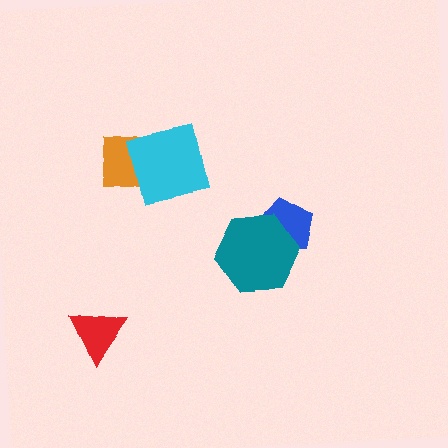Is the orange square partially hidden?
Yes, it is partially covered by another shape.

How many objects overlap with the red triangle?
0 objects overlap with the red triangle.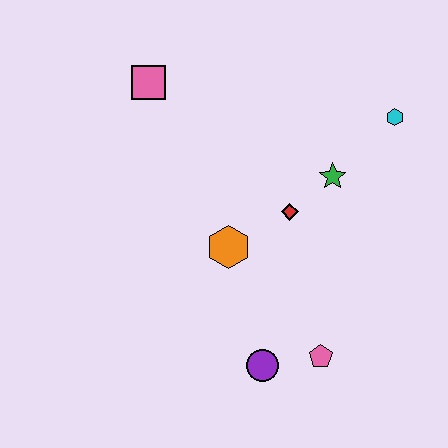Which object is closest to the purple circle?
The pink pentagon is closest to the purple circle.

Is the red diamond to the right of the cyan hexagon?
No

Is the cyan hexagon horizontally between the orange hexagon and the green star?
No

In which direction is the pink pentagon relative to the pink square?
The pink pentagon is below the pink square.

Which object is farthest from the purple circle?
The pink square is farthest from the purple circle.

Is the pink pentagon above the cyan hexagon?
No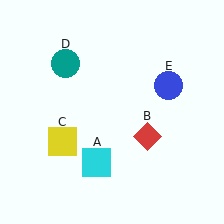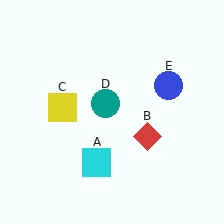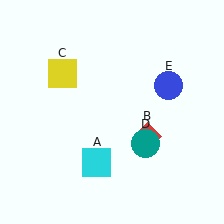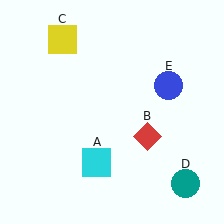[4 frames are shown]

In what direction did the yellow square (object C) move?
The yellow square (object C) moved up.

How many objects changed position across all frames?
2 objects changed position: yellow square (object C), teal circle (object D).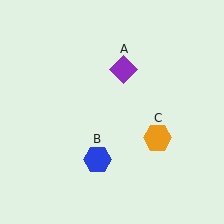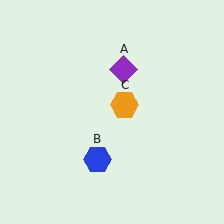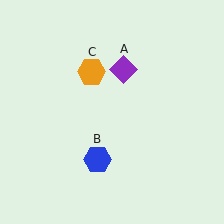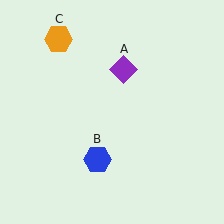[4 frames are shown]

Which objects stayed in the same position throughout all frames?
Purple diamond (object A) and blue hexagon (object B) remained stationary.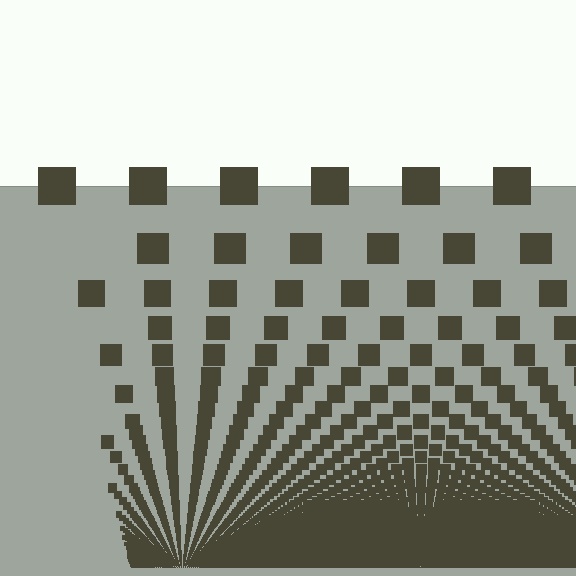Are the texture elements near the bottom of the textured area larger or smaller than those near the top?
Smaller. The gradient is inverted — elements near the bottom are smaller and denser.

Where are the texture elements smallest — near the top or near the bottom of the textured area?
Near the bottom.